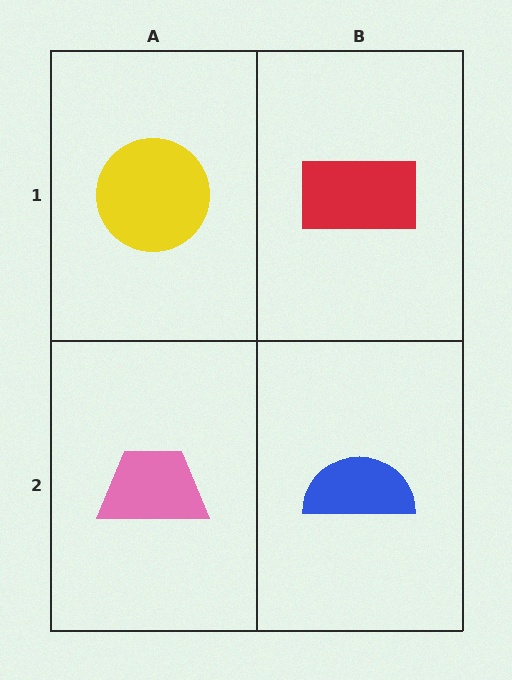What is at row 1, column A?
A yellow circle.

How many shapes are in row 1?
2 shapes.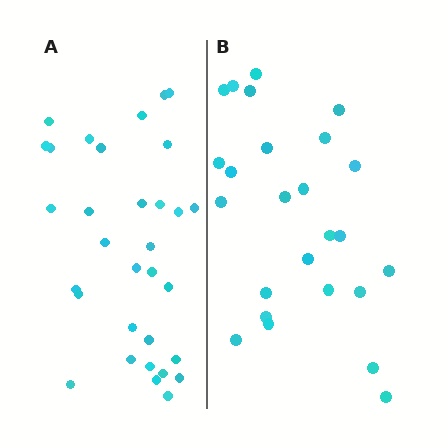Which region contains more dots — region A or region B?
Region A (the left region) has more dots.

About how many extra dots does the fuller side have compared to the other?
Region A has roughly 8 or so more dots than region B.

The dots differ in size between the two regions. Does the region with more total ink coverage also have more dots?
No. Region B has more total ink coverage because its dots are larger, but region A actually contains more individual dots. Total area can be misleading — the number of items is what matters here.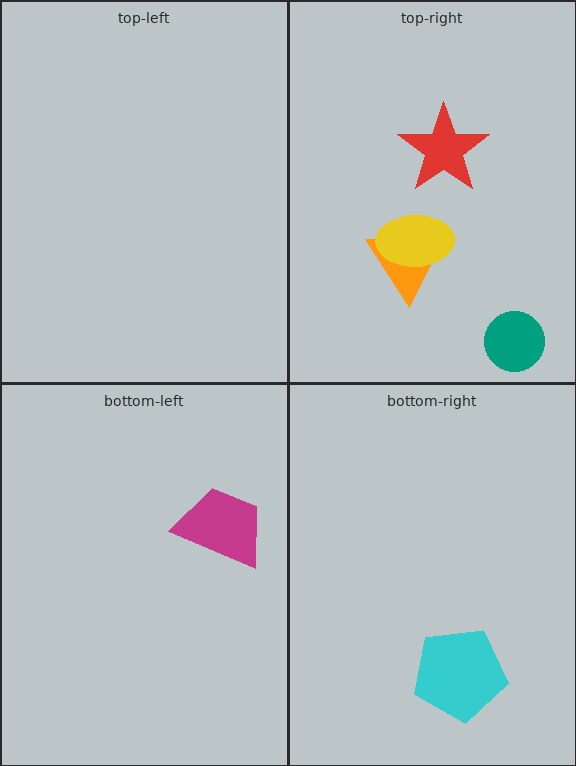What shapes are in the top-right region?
The teal circle, the orange triangle, the yellow ellipse, the red star.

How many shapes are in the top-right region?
4.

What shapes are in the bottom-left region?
The magenta trapezoid.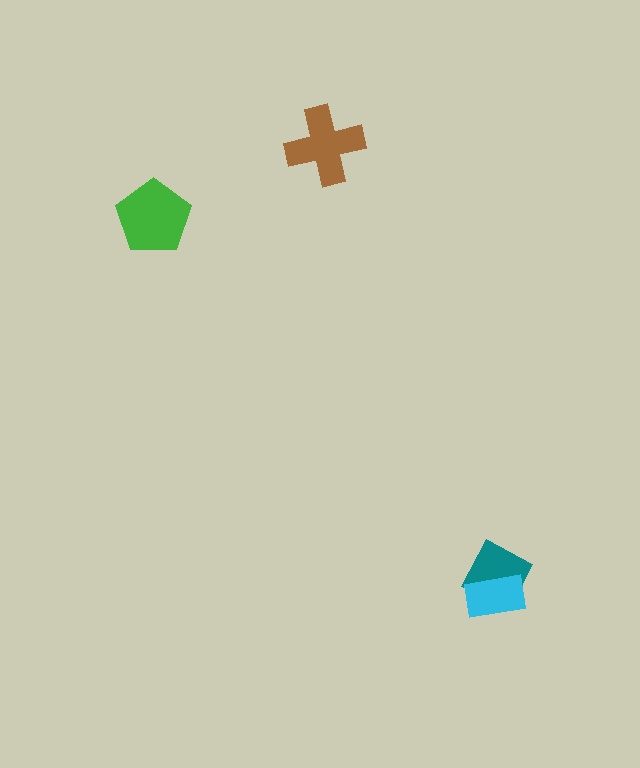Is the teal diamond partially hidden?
Yes, it is partially covered by another shape.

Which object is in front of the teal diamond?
The cyan rectangle is in front of the teal diamond.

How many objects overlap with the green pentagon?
0 objects overlap with the green pentagon.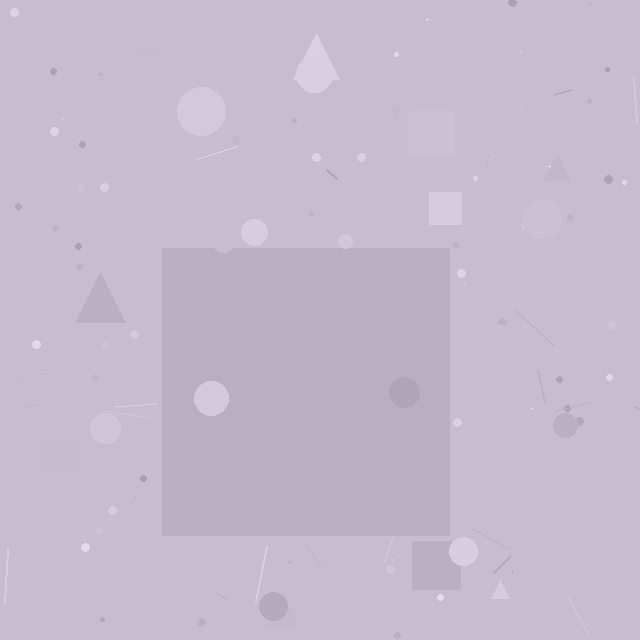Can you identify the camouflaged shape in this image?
The camouflaged shape is a square.